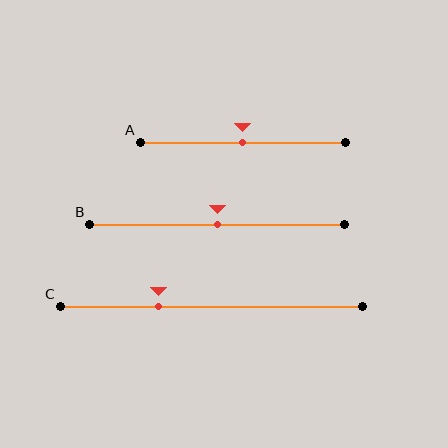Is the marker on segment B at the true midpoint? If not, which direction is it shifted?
Yes, the marker on segment B is at the true midpoint.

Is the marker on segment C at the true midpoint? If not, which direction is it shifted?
No, the marker on segment C is shifted to the left by about 17% of the segment length.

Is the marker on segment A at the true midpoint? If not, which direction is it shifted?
Yes, the marker on segment A is at the true midpoint.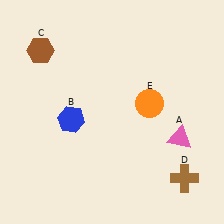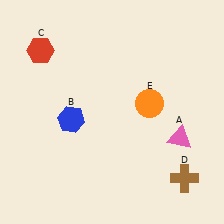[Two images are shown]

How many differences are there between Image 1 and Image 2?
There is 1 difference between the two images.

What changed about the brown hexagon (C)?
In Image 1, C is brown. In Image 2, it changed to red.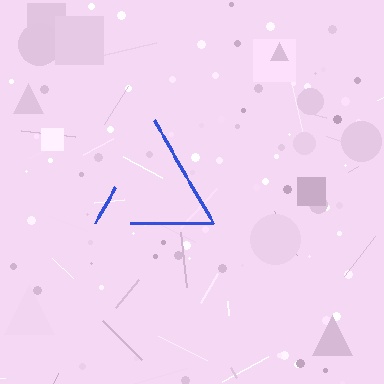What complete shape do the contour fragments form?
The contour fragments form a triangle.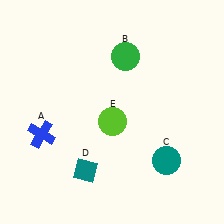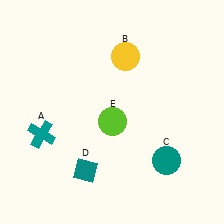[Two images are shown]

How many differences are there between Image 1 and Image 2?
There are 2 differences between the two images.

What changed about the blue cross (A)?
In Image 1, A is blue. In Image 2, it changed to teal.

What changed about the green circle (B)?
In Image 1, B is green. In Image 2, it changed to yellow.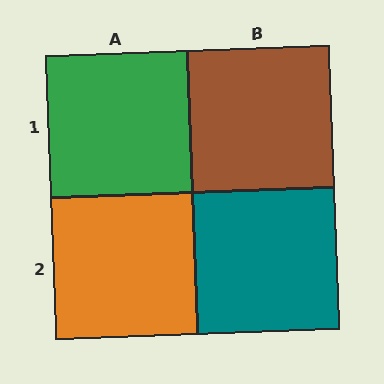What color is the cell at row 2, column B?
Teal.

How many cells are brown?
1 cell is brown.